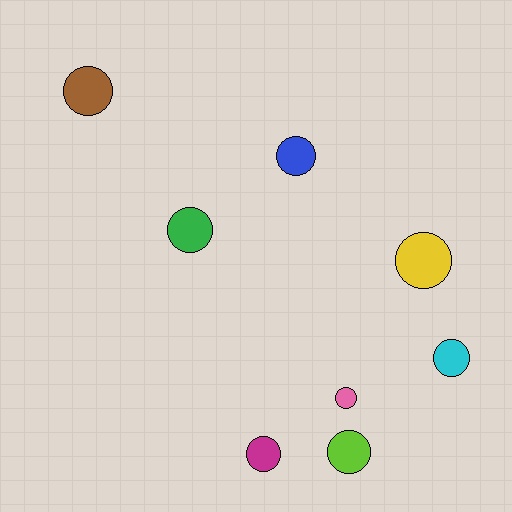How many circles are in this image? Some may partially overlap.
There are 8 circles.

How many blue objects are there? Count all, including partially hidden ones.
There is 1 blue object.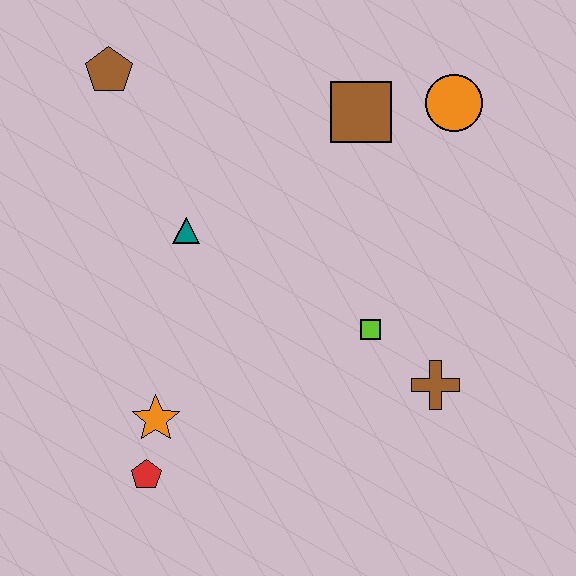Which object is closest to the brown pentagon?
The teal triangle is closest to the brown pentagon.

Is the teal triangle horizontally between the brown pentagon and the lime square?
Yes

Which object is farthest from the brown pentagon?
The brown cross is farthest from the brown pentagon.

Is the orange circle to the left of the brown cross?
No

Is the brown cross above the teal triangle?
No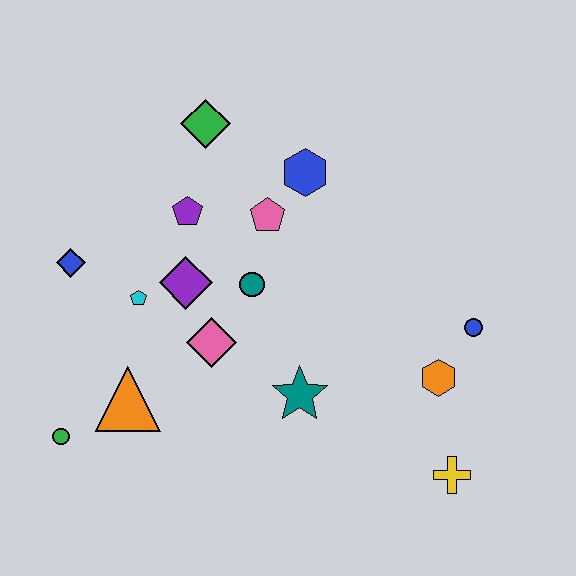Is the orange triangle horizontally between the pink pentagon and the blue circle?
No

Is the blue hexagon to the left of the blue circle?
Yes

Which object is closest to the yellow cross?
The orange hexagon is closest to the yellow cross.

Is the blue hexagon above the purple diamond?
Yes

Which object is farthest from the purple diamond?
The yellow cross is farthest from the purple diamond.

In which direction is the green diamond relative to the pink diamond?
The green diamond is above the pink diamond.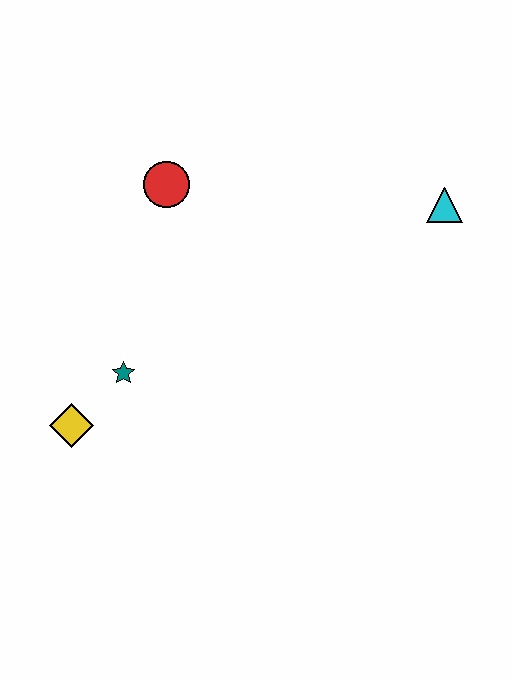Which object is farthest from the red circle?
The cyan triangle is farthest from the red circle.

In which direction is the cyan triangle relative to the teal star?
The cyan triangle is to the right of the teal star.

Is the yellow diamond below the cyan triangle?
Yes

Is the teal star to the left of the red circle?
Yes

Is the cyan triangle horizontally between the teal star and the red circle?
No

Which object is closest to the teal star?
The yellow diamond is closest to the teal star.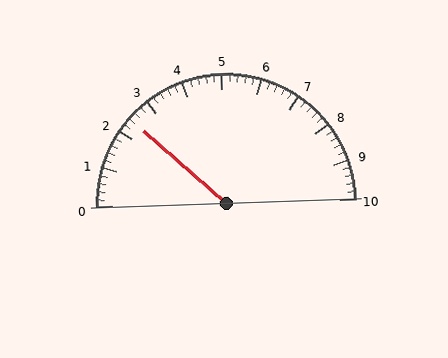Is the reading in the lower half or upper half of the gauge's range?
The reading is in the lower half of the range (0 to 10).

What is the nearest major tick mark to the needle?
The nearest major tick mark is 2.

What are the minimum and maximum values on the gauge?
The gauge ranges from 0 to 10.